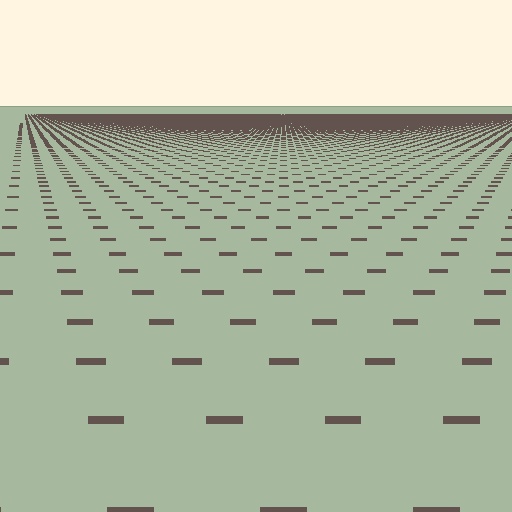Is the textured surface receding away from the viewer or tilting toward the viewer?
The surface is receding away from the viewer. Texture elements get smaller and denser toward the top.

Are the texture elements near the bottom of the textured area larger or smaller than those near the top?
Larger. Near the bottom, elements are closer to the viewer and appear at a bigger on-screen size.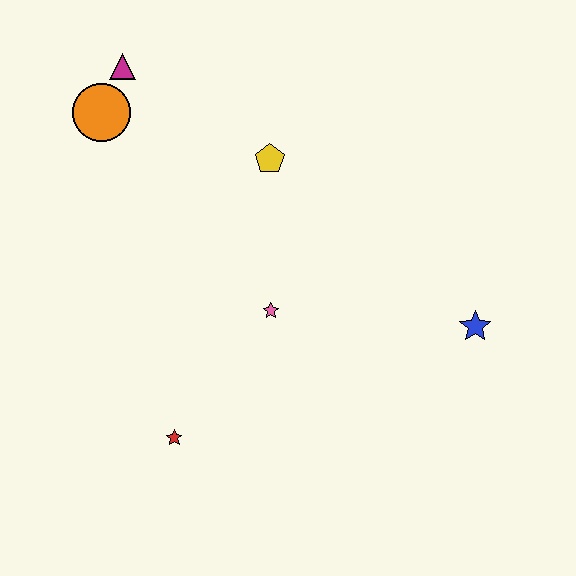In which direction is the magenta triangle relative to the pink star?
The magenta triangle is above the pink star.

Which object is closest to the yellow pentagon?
The pink star is closest to the yellow pentagon.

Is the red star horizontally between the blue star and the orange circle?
Yes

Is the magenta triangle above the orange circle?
Yes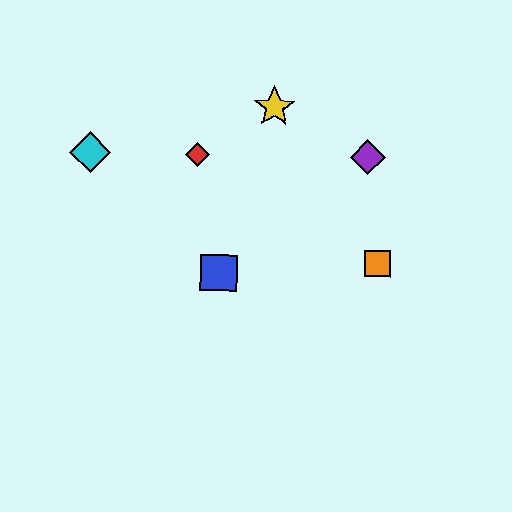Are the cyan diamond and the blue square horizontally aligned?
No, the cyan diamond is at y≈152 and the blue square is at y≈273.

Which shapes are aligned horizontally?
The red diamond, the green diamond, the purple diamond, the cyan diamond are aligned horizontally.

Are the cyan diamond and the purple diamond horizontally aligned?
Yes, both are at y≈152.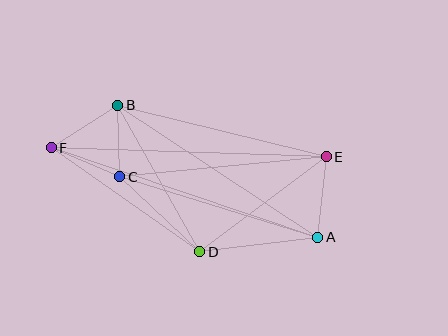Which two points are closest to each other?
Points B and C are closest to each other.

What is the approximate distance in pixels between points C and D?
The distance between C and D is approximately 110 pixels.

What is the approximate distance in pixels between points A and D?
The distance between A and D is approximately 119 pixels.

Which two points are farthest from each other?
Points A and F are farthest from each other.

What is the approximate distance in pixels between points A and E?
The distance between A and E is approximately 81 pixels.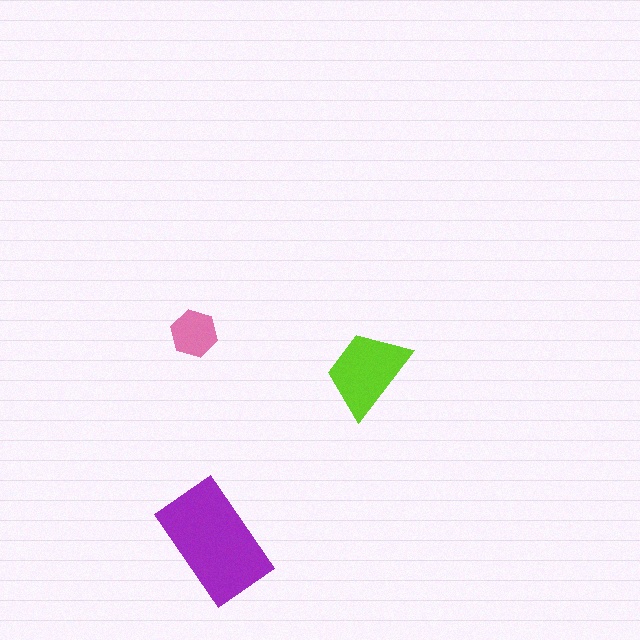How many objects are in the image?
There are 3 objects in the image.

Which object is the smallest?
The pink hexagon.